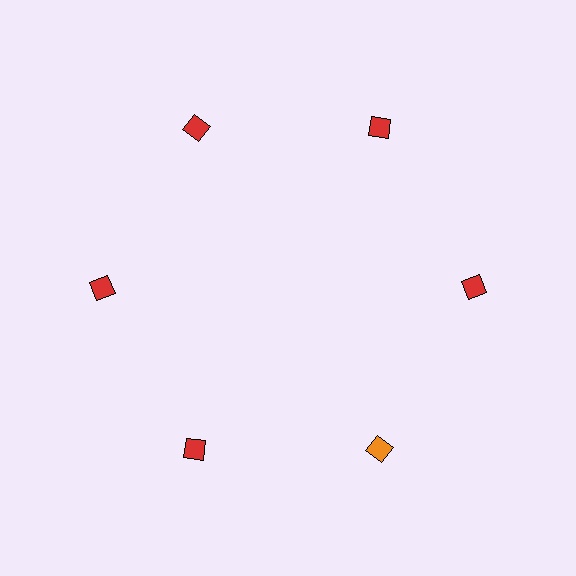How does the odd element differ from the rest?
It has a different color: orange instead of red.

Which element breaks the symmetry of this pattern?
The orange diamond at roughly the 5 o'clock position breaks the symmetry. All other shapes are red diamonds.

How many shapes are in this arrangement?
There are 6 shapes arranged in a ring pattern.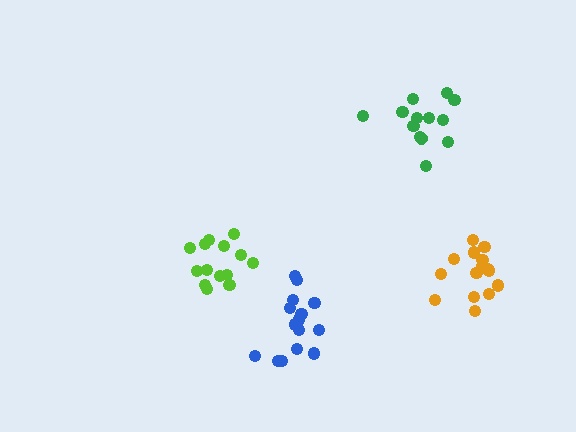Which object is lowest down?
The blue cluster is bottommost.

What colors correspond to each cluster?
The clusters are colored: lime, green, orange, blue.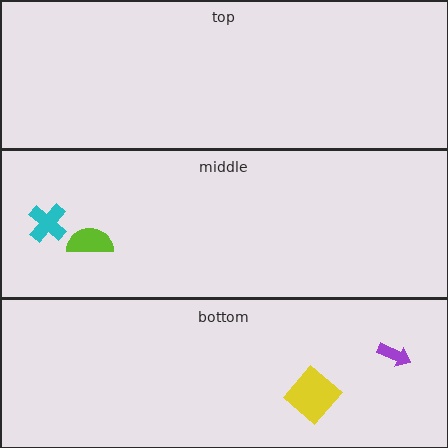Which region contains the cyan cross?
The middle region.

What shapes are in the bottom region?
The yellow diamond, the purple arrow.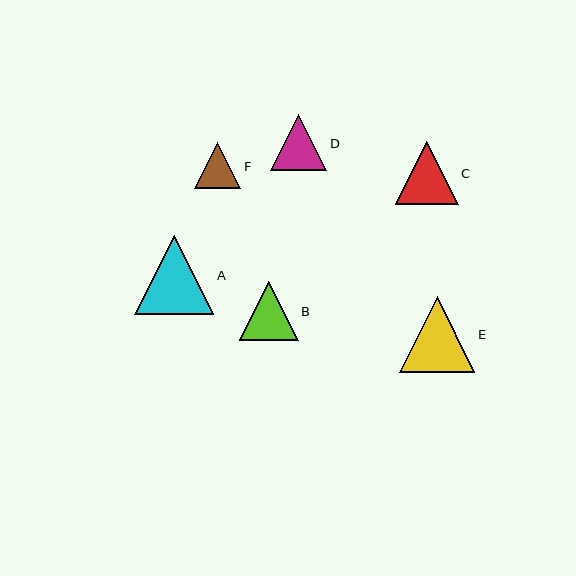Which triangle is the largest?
Triangle A is the largest with a size of approximately 79 pixels.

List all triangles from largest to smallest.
From largest to smallest: A, E, C, B, D, F.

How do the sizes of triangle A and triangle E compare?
Triangle A and triangle E are approximately the same size.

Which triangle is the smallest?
Triangle F is the smallest with a size of approximately 46 pixels.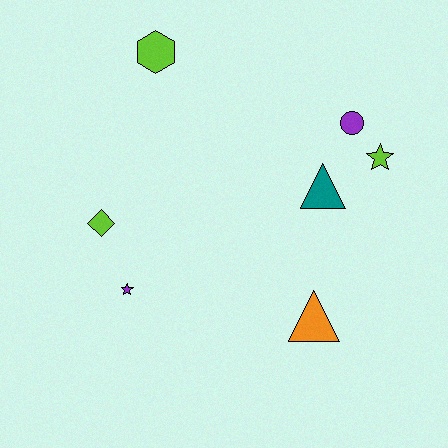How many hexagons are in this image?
There is 1 hexagon.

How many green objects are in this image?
There are no green objects.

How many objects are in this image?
There are 7 objects.